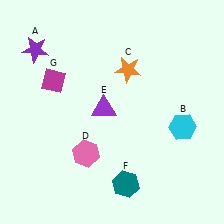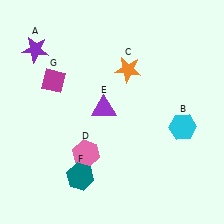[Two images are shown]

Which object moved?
The teal hexagon (F) moved left.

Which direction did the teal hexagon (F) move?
The teal hexagon (F) moved left.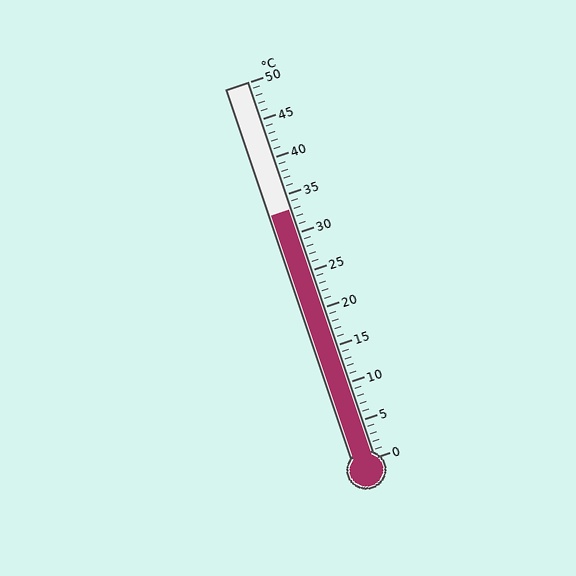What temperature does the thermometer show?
The thermometer shows approximately 33°C.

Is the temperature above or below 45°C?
The temperature is below 45°C.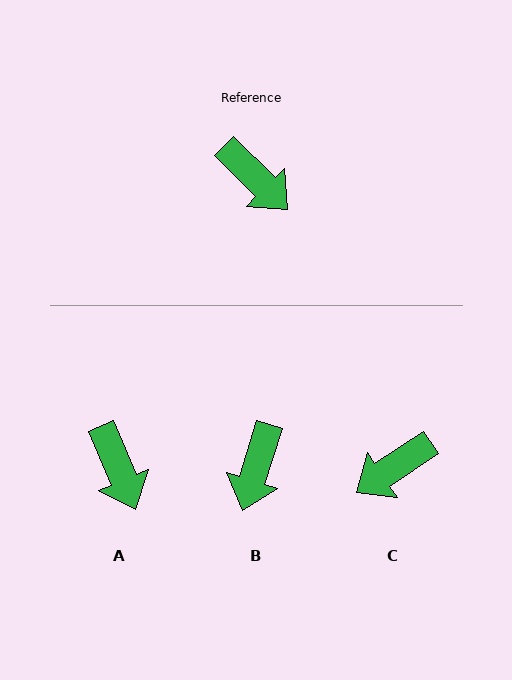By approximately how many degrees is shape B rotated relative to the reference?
Approximately 63 degrees clockwise.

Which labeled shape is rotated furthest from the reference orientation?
C, about 101 degrees away.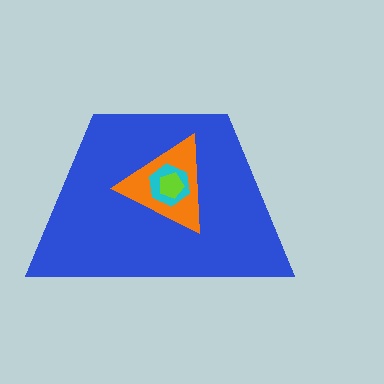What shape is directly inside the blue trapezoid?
The orange triangle.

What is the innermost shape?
The lime pentagon.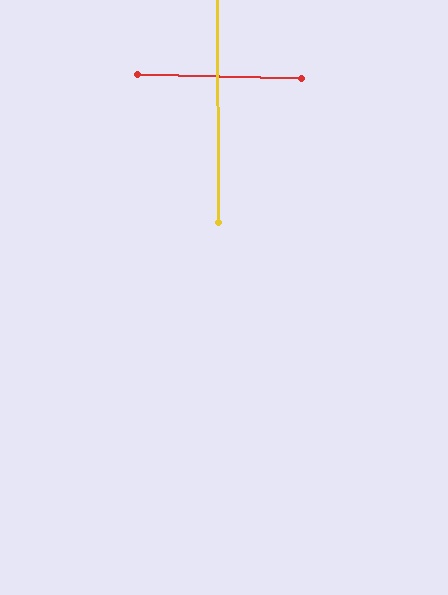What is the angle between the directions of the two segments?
Approximately 88 degrees.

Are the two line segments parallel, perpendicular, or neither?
Perpendicular — they meet at approximately 88°.